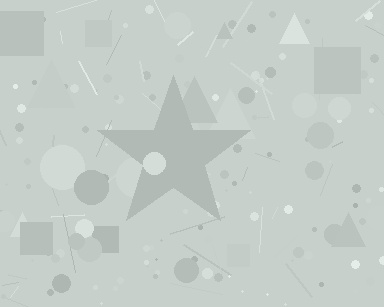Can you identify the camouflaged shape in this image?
The camouflaged shape is a star.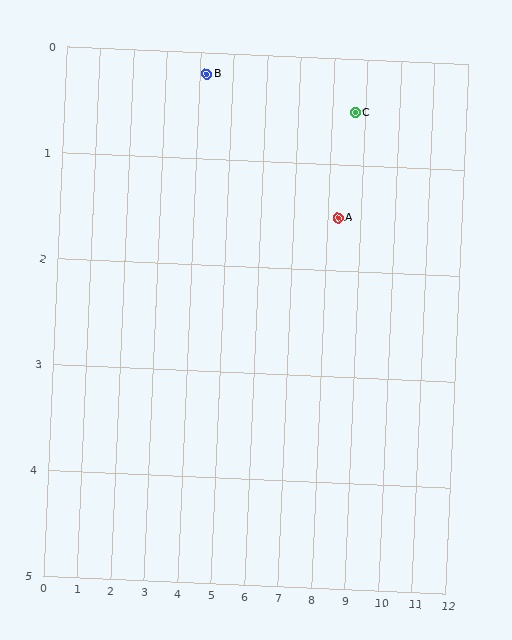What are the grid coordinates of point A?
Point A is at approximately (8.3, 1.5).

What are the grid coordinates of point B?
Point B is at approximately (4.2, 0.2).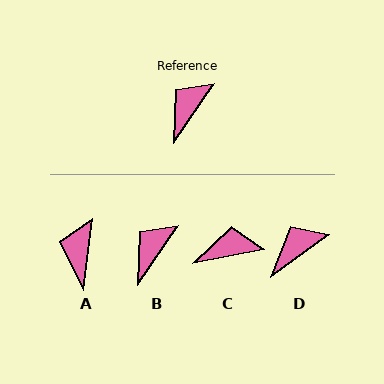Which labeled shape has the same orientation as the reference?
B.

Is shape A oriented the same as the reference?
No, it is off by about 27 degrees.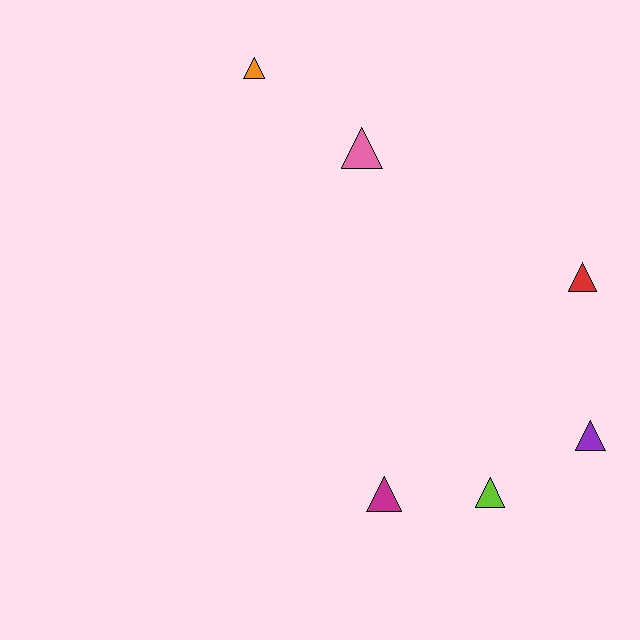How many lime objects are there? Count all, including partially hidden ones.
There is 1 lime object.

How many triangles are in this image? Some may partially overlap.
There are 6 triangles.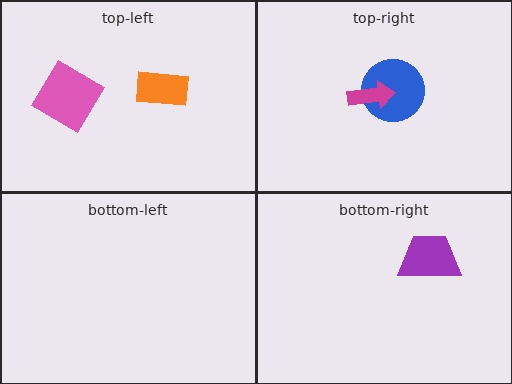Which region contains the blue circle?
The top-right region.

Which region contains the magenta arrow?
The top-right region.